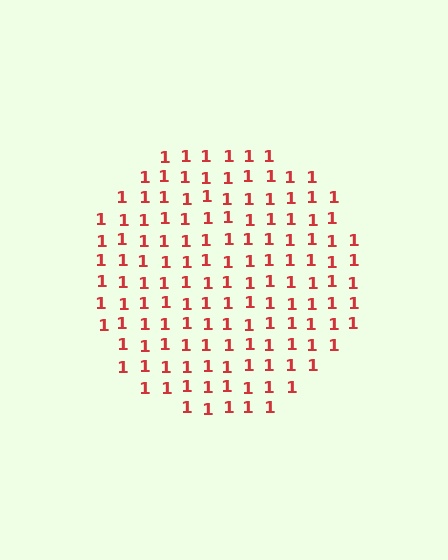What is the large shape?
The large shape is a circle.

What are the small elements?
The small elements are digit 1's.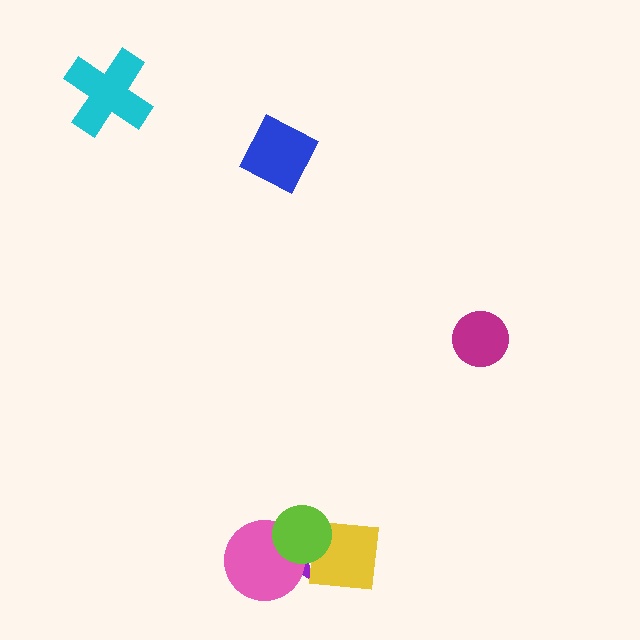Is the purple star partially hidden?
Yes, it is partially covered by another shape.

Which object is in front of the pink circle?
The lime circle is in front of the pink circle.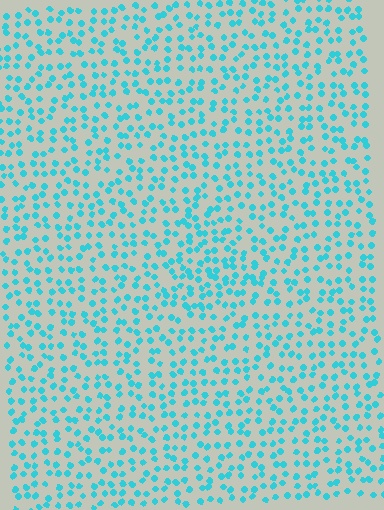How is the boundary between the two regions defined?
The boundary is defined by a change in element density (approximately 1.5x ratio). All elements are the same color, size, and shape.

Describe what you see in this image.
The image contains small cyan elements arranged at two different densities. A triangle-shaped region is visible where the elements are more densely packed than the surrounding area.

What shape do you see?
I see a triangle.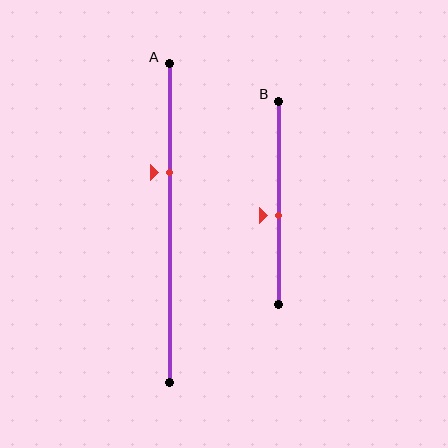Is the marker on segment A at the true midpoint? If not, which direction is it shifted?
No, the marker on segment A is shifted upward by about 16% of the segment length.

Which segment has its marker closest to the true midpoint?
Segment B has its marker closest to the true midpoint.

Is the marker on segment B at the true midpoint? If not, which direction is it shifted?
No, the marker on segment B is shifted downward by about 6% of the segment length.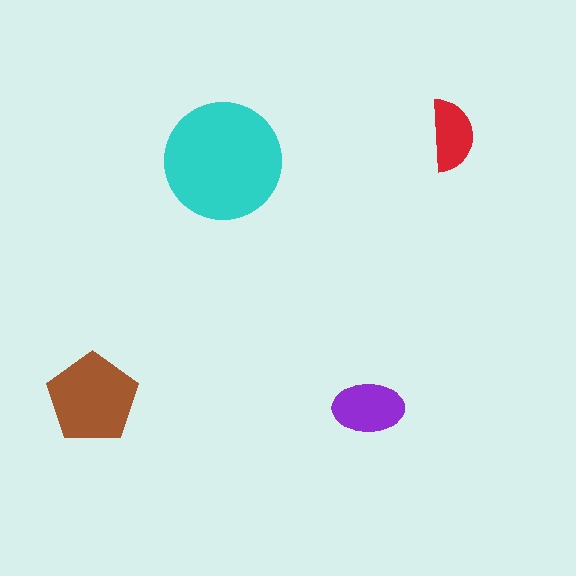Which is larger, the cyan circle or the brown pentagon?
The cyan circle.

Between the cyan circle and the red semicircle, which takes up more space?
The cyan circle.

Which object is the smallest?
The red semicircle.